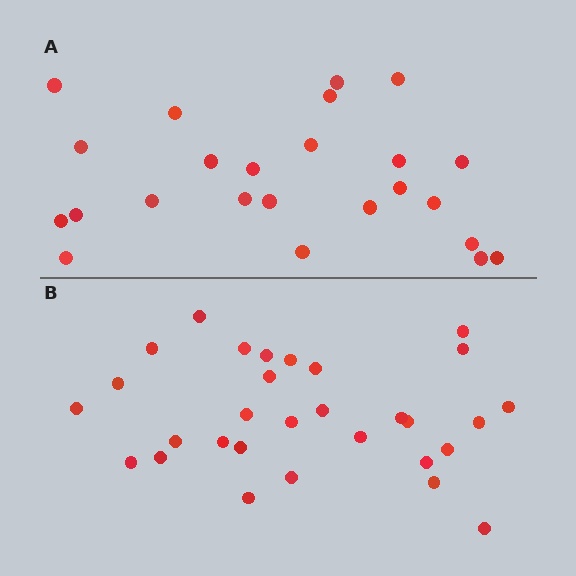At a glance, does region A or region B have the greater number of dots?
Region B (the bottom region) has more dots.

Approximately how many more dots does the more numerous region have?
Region B has about 6 more dots than region A.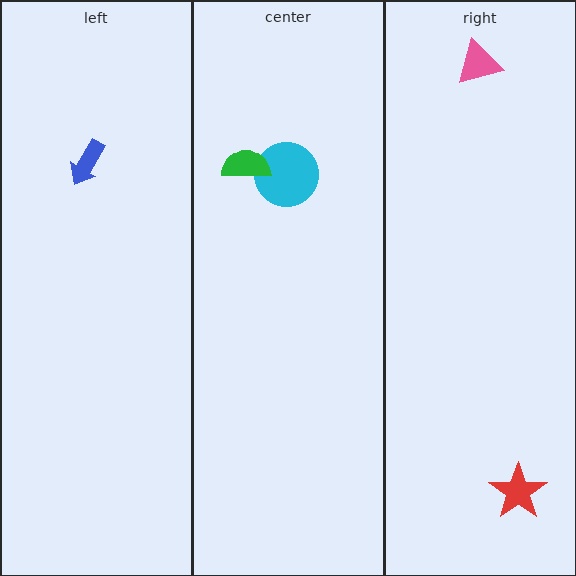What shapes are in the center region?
The cyan circle, the green semicircle.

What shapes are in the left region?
The blue arrow.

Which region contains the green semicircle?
The center region.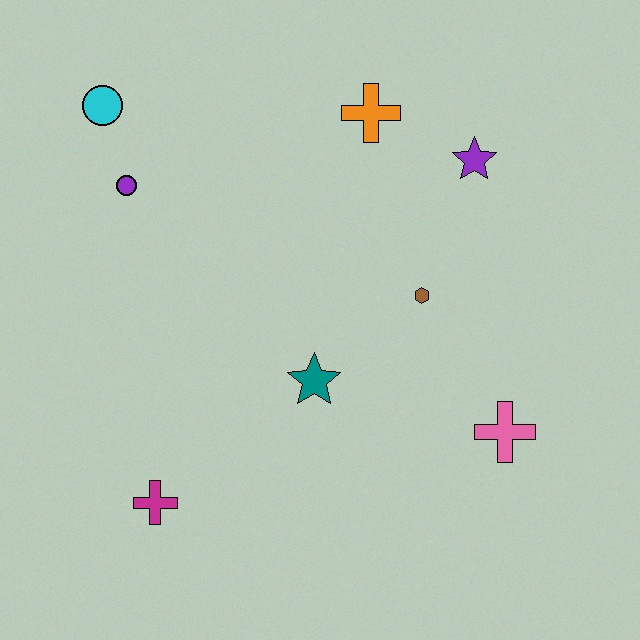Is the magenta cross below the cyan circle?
Yes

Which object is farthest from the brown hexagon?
The cyan circle is farthest from the brown hexagon.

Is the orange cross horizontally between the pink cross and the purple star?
No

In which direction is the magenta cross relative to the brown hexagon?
The magenta cross is to the left of the brown hexagon.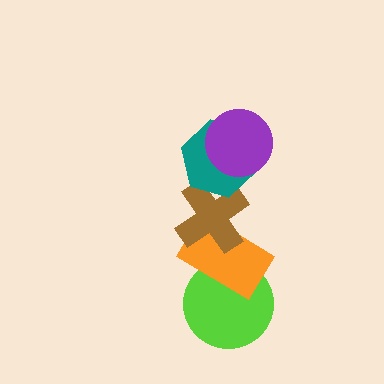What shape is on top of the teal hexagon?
The purple circle is on top of the teal hexagon.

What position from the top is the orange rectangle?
The orange rectangle is 4th from the top.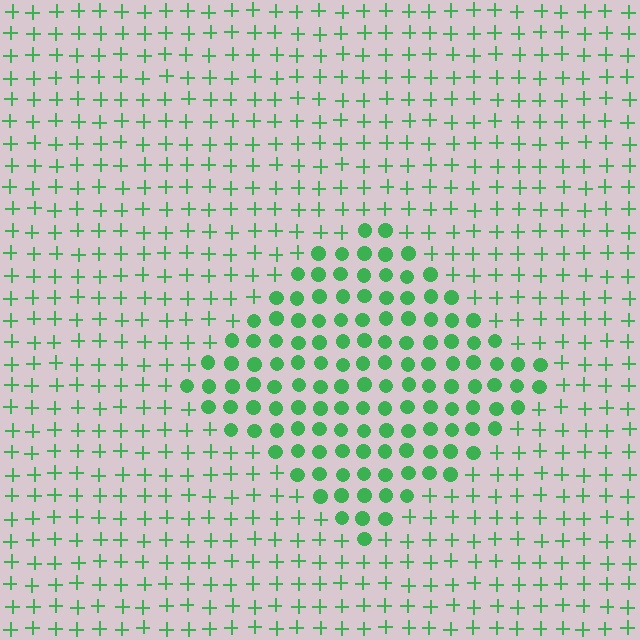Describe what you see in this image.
The image is filled with small green elements arranged in a uniform grid. A diamond-shaped region contains circles, while the surrounding area contains plus signs. The boundary is defined purely by the change in element shape.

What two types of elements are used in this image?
The image uses circles inside the diamond region and plus signs outside it.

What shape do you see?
I see a diamond.